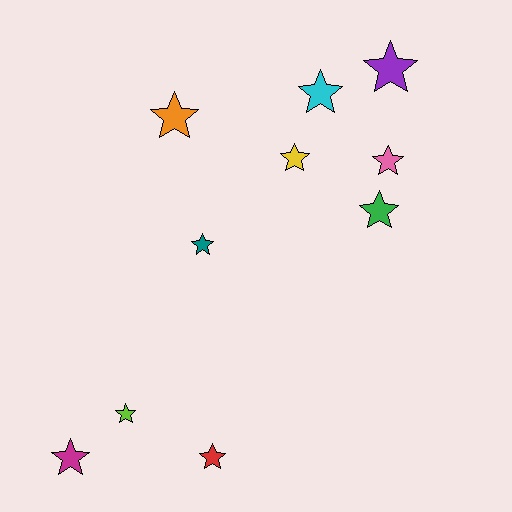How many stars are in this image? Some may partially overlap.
There are 10 stars.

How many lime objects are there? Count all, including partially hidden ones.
There is 1 lime object.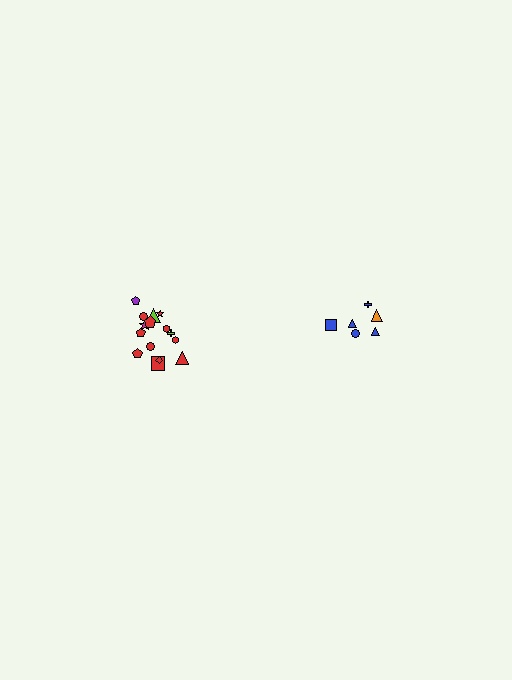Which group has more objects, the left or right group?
The left group.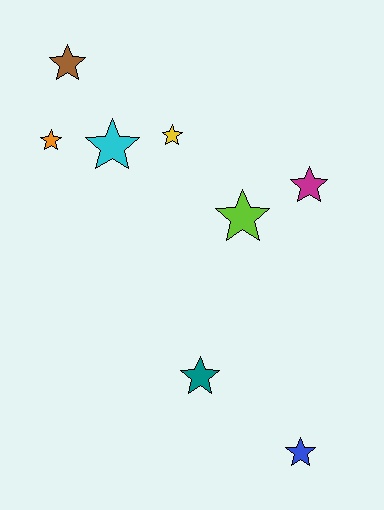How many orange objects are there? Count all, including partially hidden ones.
There is 1 orange object.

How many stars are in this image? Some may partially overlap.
There are 8 stars.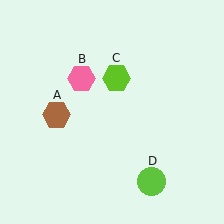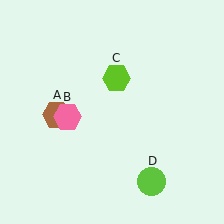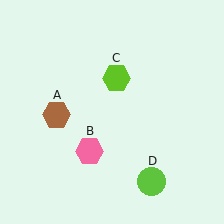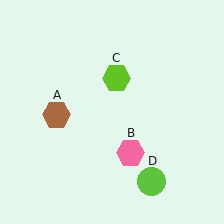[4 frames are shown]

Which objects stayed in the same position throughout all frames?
Brown hexagon (object A) and lime hexagon (object C) and lime circle (object D) remained stationary.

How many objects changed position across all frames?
1 object changed position: pink hexagon (object B).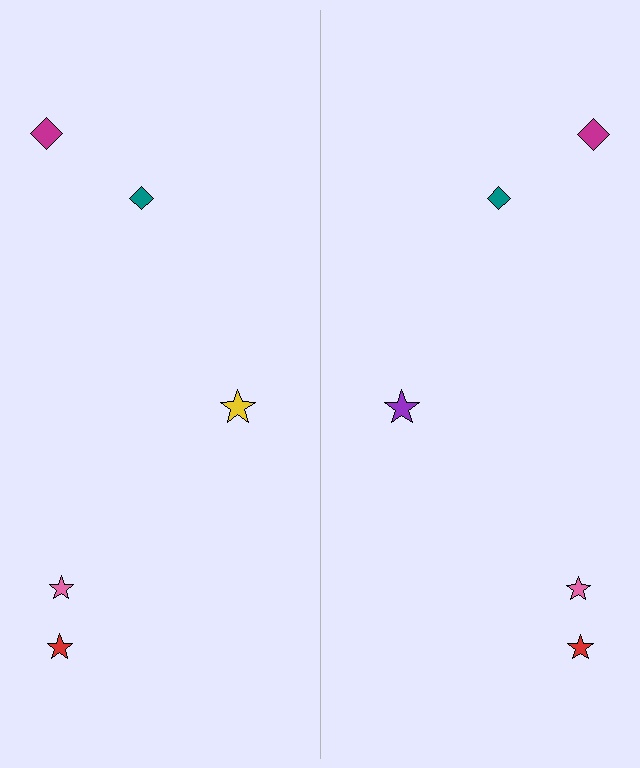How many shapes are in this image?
There are 10 shapes in this image.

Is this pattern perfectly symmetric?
No, the pattern is not perfectly symmetric. The purple star on the right side breaks the symmetry — its mirror counterpart is yellow.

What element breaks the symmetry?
The purple star on the right side breaks the symmetry — its mirror counterpart is yellow.